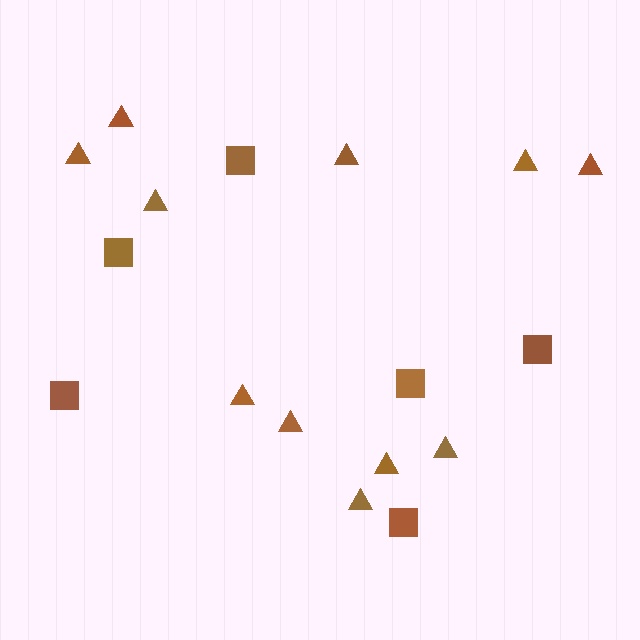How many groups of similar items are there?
There are 2 groups: one group of triangles (11) and one group of squares (6).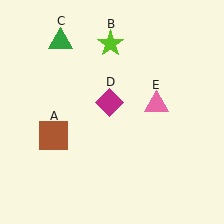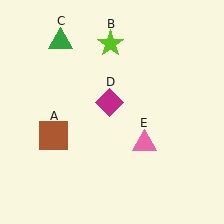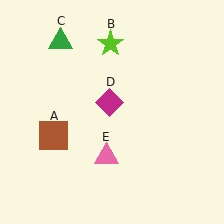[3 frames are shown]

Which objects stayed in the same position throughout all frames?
Brown square (object A) and lime star (object B) and green triangle (object C) and magenta diamond (object D) remained stationary.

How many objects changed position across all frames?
1 object changed position: pink triangle (object E).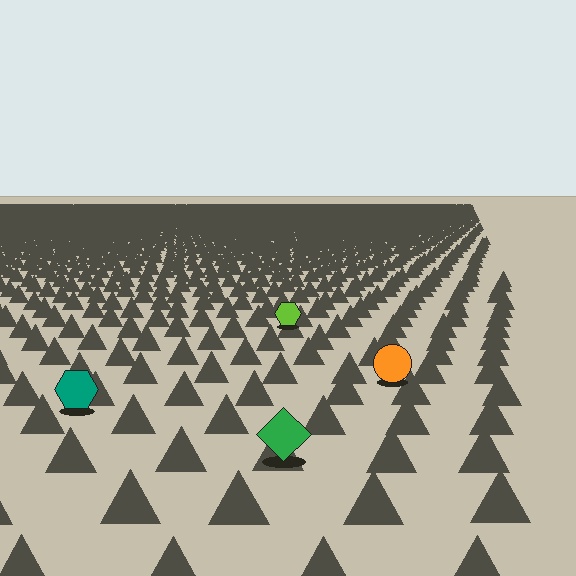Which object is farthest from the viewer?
The lime hexagon is farthest from the viewer. It appears smaller and the ground texture around it is denser.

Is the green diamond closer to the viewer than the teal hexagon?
Yes. The green diamond is closer — you can tell from the texture gradient: the ground texture is coarser near it.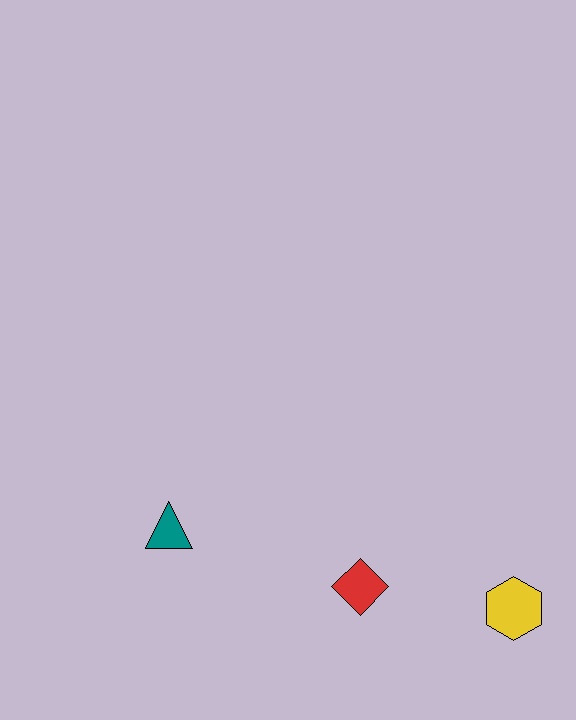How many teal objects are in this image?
There is 1 teal object.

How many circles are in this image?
There are no circles.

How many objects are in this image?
There are 3 objects.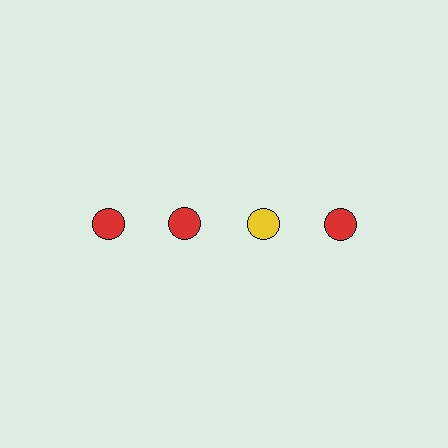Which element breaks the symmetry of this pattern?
The yellow circle in the top row, center column breaks the symmetry. All other shapes are red circles.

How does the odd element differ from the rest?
It has a different color: yellow instead of red.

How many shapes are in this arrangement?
There are 4 shapes arranged in a grid pattern.